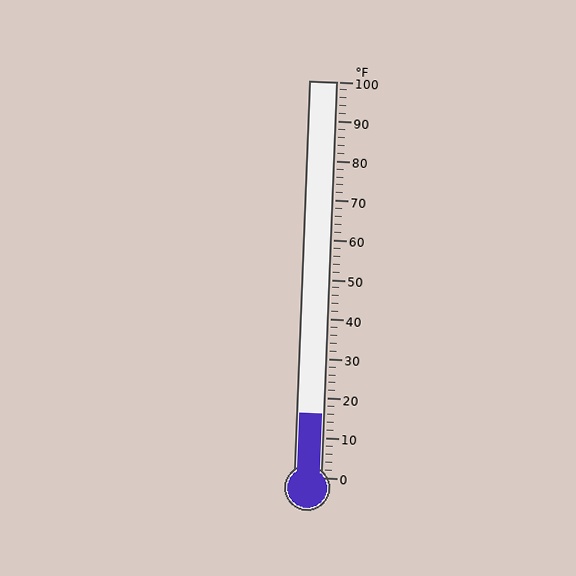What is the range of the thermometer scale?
The thermometer scale ranges from 0°F to 100°F.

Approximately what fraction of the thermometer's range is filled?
The thermometer is filled to approximately 15% of its range.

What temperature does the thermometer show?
The thermometer shows approximately 16°F.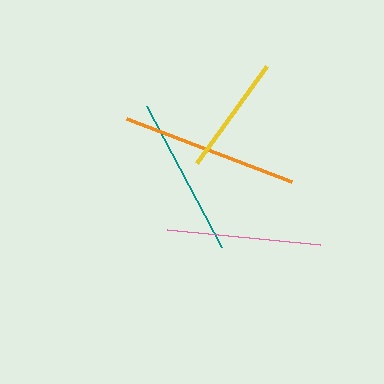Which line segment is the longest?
The orange line is the longest at approximately 176 pixels.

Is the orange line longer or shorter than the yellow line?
The orange line is longer than the yellow line.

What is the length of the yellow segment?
The yellow segment is approximately 119 pixels long.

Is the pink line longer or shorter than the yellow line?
The pink line is longer than the yellow line.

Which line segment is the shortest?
The yellow line is the shortest at approximately 119 pixels.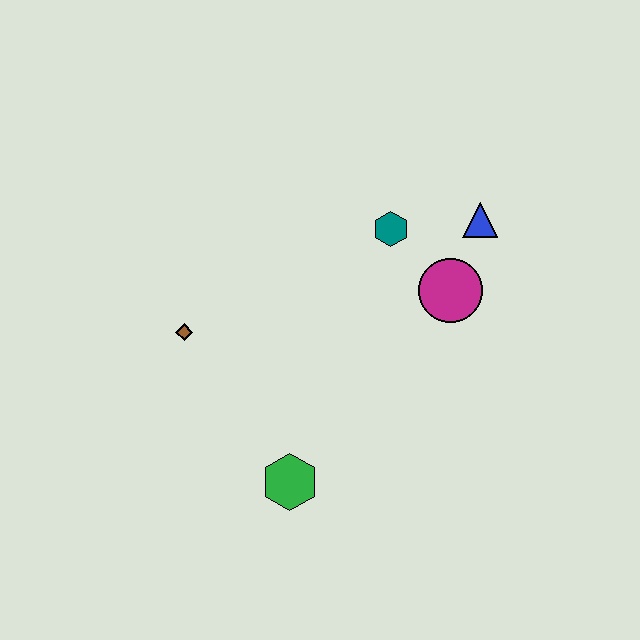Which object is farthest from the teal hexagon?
The green hexagon is farthest from the teal hexagon.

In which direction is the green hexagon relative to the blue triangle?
The green hexagon is below the blue triangle.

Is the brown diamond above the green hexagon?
Yes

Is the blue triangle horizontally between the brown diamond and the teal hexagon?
No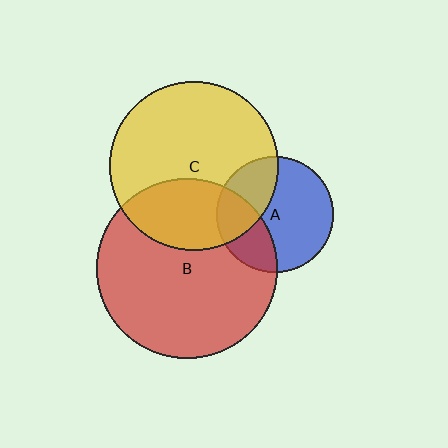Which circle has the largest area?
Circle B (red).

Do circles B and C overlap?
Yes.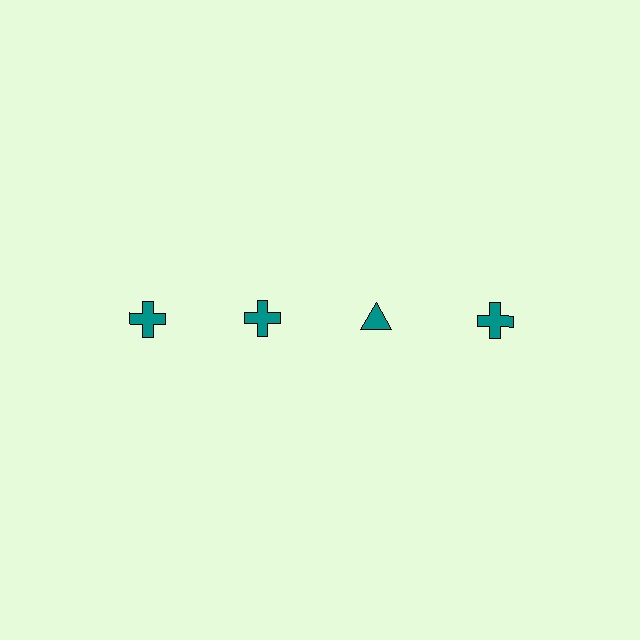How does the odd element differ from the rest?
It has a different shape: triangle instead of cross.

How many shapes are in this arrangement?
There are 4 shapes arranged in a grid pattern.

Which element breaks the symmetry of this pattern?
The teal triangle in the top row, center column breaks the symmetry. All other shapes are teal crosses.